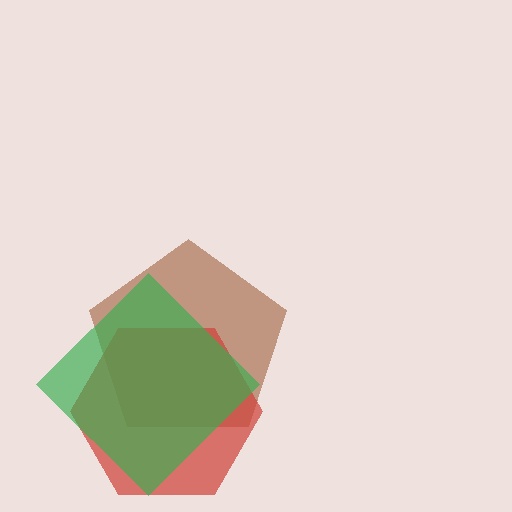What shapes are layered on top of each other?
The layered shapes are: a brown pentagon, a red hexagon, a green diamond.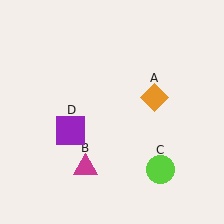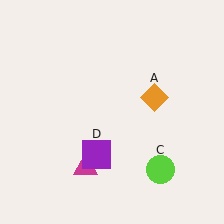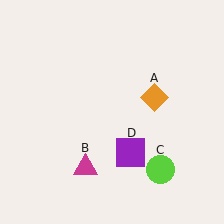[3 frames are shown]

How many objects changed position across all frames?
1 object changed position: purple square (object D).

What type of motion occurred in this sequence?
The purple square (object D) rotated counterclockwise around the center of the scene.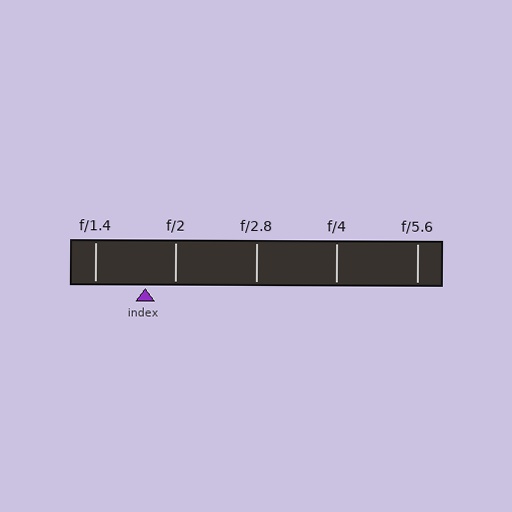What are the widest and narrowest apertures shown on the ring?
The widest aperture shown is f/1.4 and the narrowest is f/5.6.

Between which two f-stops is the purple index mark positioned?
The index mark is between f/1.4 and f/2.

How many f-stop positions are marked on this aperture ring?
There are 5 f-stop positions marked.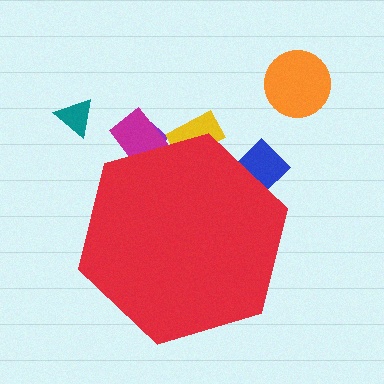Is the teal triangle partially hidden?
No, the teal triangle is fully visible.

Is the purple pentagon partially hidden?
Yes, the purple pentagon is partially hidden behind the red hexagon.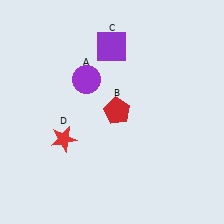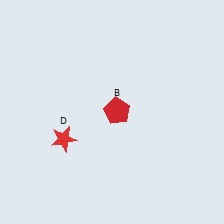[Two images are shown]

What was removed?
The purple circle (A), the purple square (C) were removed in Image 2.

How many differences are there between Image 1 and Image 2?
There are 2 differences between the two images.